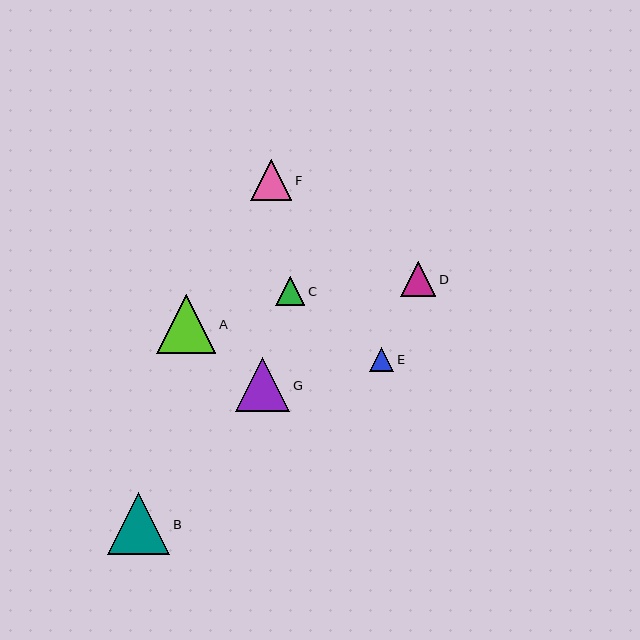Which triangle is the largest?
Triangle B is the largest with a size of approximately 62 pixels.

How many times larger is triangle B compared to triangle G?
Triangle B is approximately 1.1 times the size of triangle G.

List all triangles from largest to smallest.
From largest to smallest: B, A, G, F, D, C, E.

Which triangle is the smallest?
Triangle E is the smallest with a size of approximately 24 pixels.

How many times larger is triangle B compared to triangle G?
Triangle B is approximately 1.1 times the size of triangle G.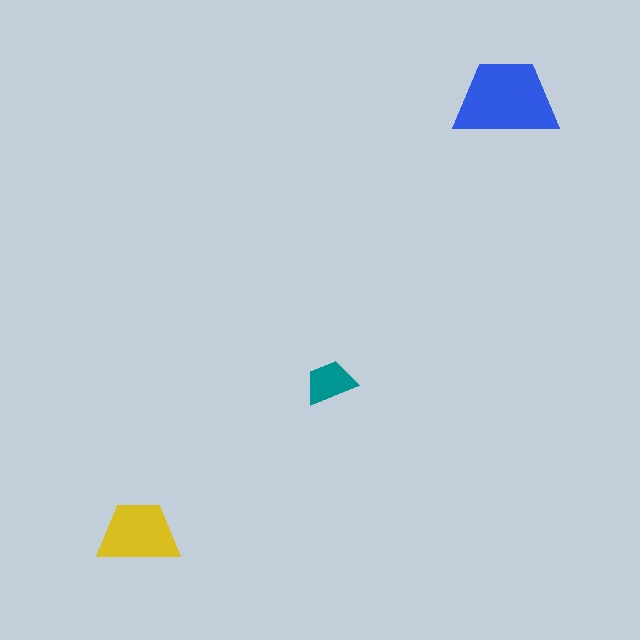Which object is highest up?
The blue trapezoid is topmost.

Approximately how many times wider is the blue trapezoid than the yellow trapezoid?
About 1.5 times wider.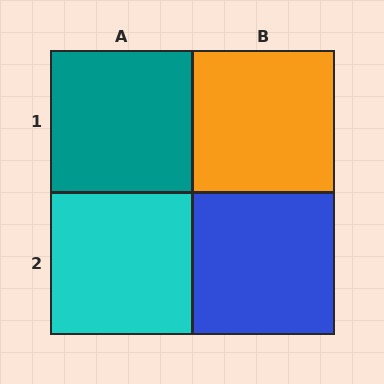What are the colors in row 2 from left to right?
Cyan, blue.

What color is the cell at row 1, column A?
Teal.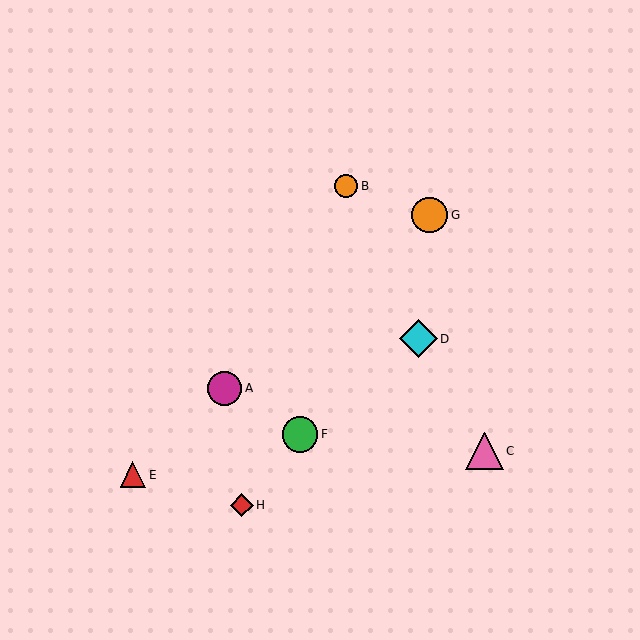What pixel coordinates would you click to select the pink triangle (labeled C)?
Click at (484, 451) to select the pink triangle C.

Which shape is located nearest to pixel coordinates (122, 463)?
The red triangle (labeled E) at (133, 475) is nearest to that location.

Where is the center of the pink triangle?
The center of the pink triangle is at (484, 451).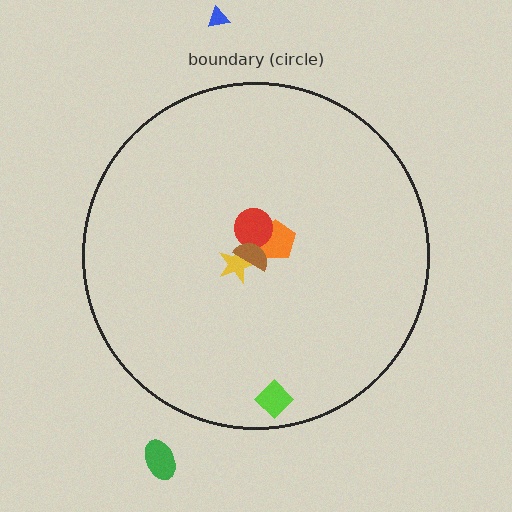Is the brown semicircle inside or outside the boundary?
Inside.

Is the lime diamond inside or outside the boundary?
Inside.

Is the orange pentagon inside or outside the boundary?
Inside.